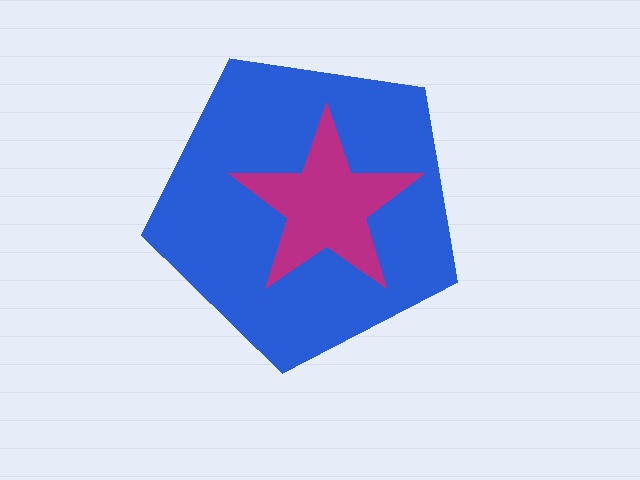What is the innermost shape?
The magenta star.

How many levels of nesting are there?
2.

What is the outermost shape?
The blue pentagon.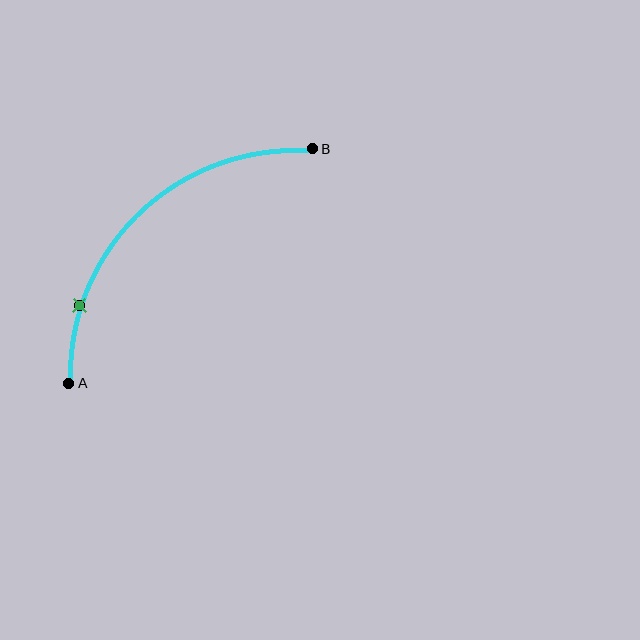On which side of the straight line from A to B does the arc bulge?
The arc bulges above and to the left of the straight line connecting A and B.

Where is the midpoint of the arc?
The arc midpoint is the point on the curve farthest from the straight line joining A and B. It sits above and to the left of that line.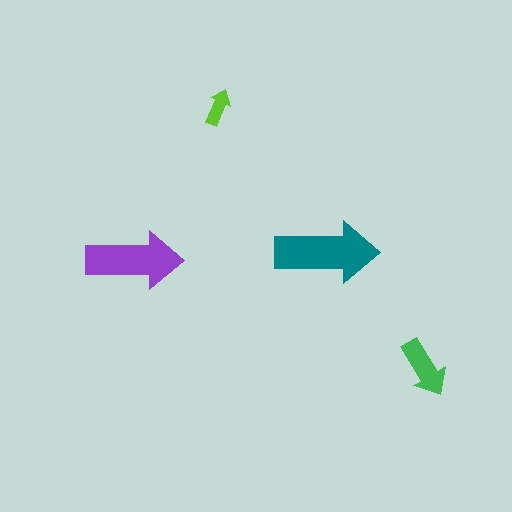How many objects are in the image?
There are 4 objects in the image.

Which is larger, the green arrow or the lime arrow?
The green one.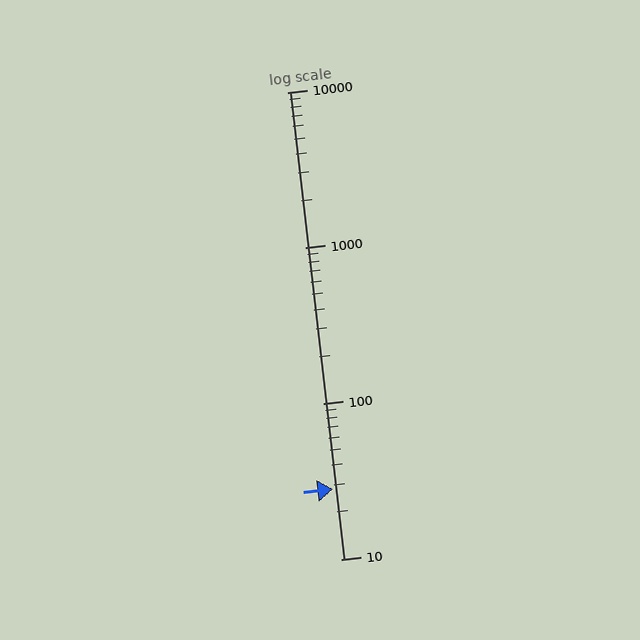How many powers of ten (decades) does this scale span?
The scale spans 3 decades, from 10 to 10000.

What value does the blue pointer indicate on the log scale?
The pointer indicates approximately 28.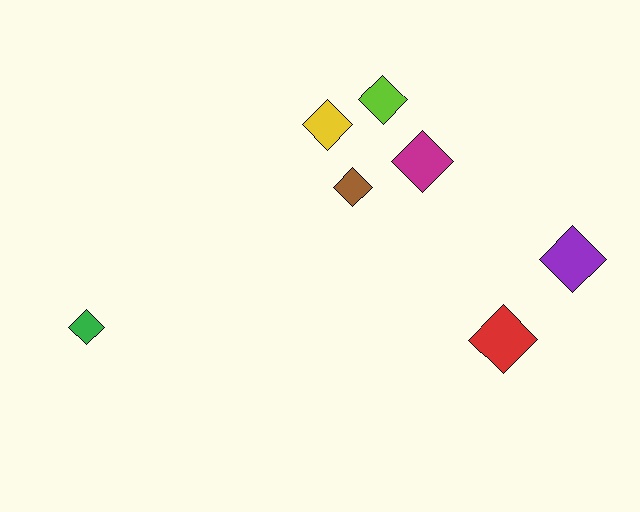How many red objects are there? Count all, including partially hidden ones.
There is 1 red object.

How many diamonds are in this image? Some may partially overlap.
There are 7 diamonds.